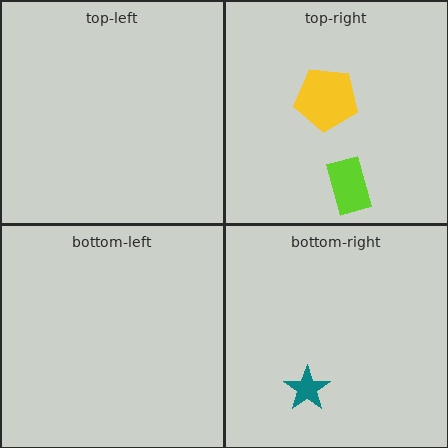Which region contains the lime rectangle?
The top-right region.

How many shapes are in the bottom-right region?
1.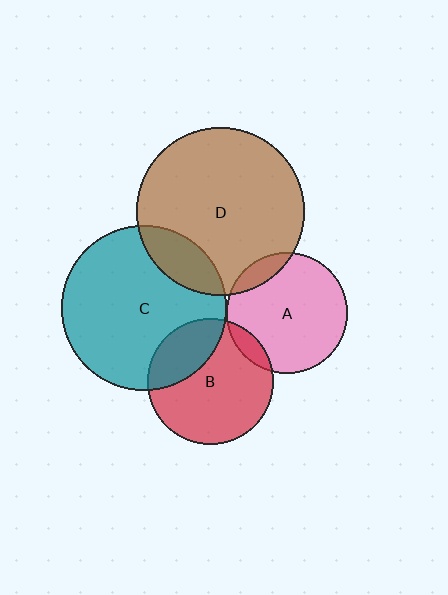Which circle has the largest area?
Circle D (brown).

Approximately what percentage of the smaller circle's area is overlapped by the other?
Approximately 5%.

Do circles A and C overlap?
Yes.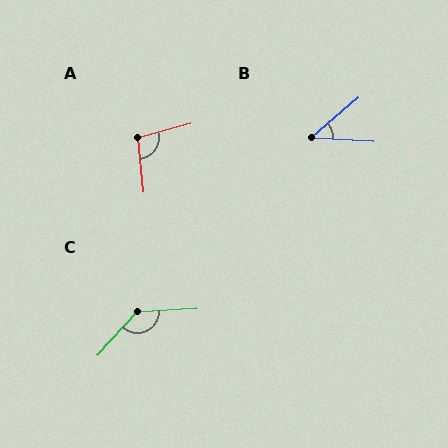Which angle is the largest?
C, at approximately 136 degrees.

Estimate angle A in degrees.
Approximately 99 degrees.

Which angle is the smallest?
B, at approximately 44 degrees.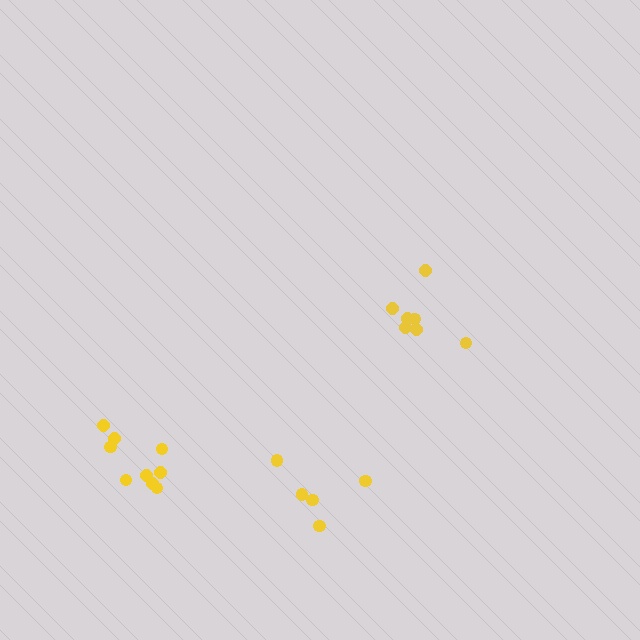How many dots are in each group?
Group 1: 7 dots, Group 2: 5 dots, Group 3: 9 dots (21 total).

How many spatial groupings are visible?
There are 3 spatial groupings.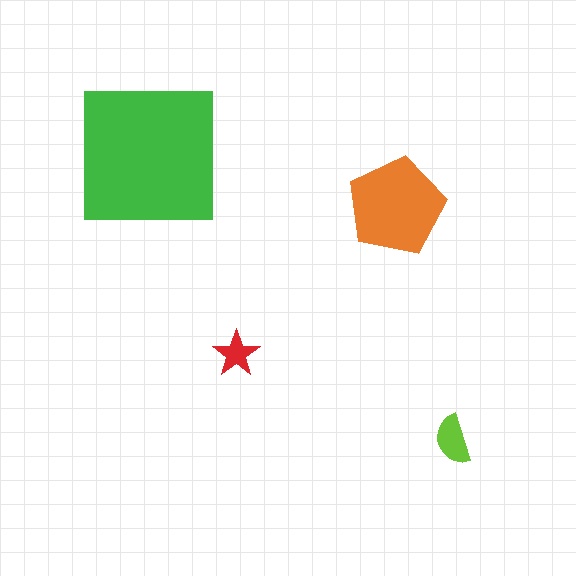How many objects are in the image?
There are 4 objects in the image.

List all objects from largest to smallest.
The green square, the orange pentagon, the lime semicircle, the red star.